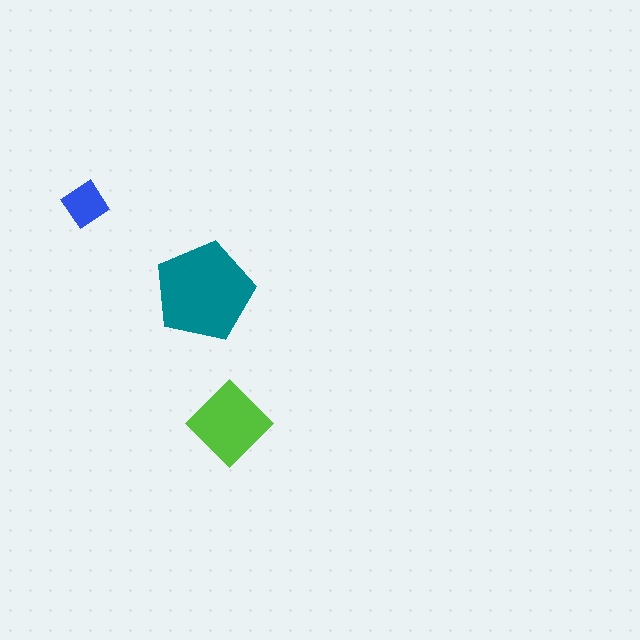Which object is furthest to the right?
The lime diamond is rightmost.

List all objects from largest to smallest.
The teal pentagon, the lime diamond, the blue diamond.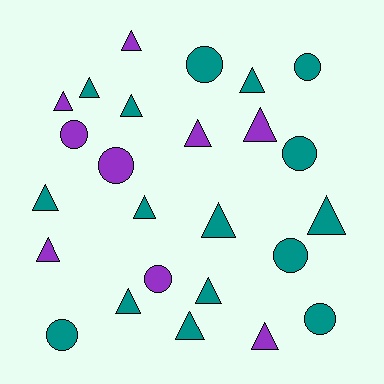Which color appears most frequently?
Teal, with 16 objects.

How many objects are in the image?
There are 25 objects.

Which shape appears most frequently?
Triangle, with 16 objects.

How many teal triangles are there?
There are 10 teal triangles.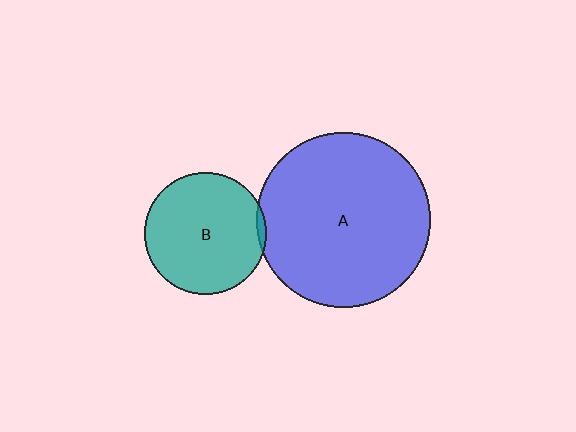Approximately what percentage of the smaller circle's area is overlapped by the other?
Approximately 5%.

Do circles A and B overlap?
Yes.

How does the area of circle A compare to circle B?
Approximately 2.0 times.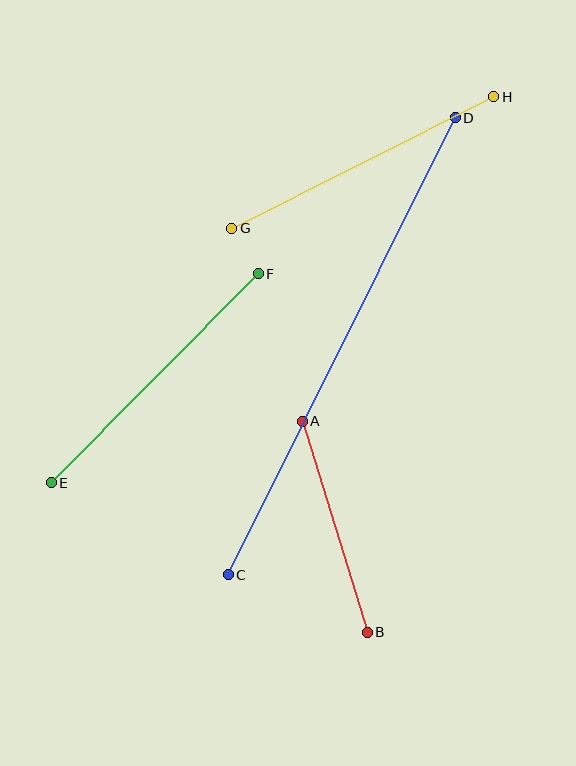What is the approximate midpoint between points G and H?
The midpoint is at approximately (363, 162) pixels.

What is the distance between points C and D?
The distance is approximately 510 pixels.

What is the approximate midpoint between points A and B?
The midpoint is at approximately (335, 527) pixels.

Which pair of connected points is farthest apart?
Points C and D are farthest apart.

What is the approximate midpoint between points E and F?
The midpoint is at approximately (155, 378) pixels.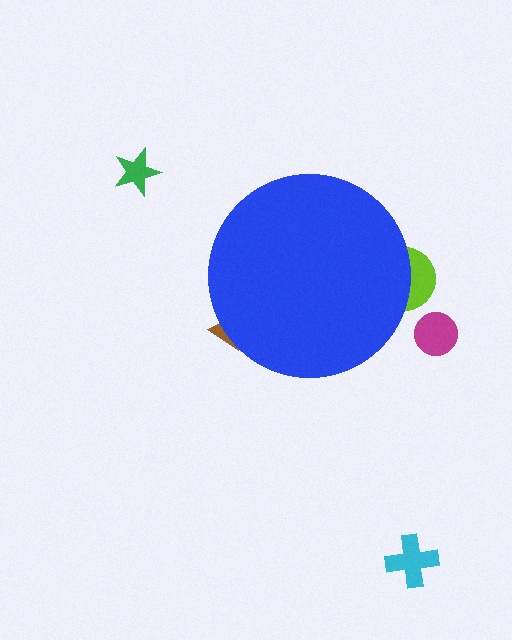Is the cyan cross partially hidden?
No, the cyan cross is fully visible.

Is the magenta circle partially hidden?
No, the magenta circle is fully visible.